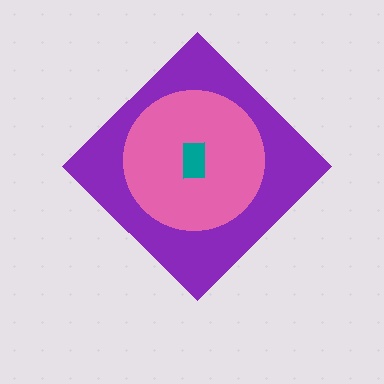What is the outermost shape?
The purple diamond.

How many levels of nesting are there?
3.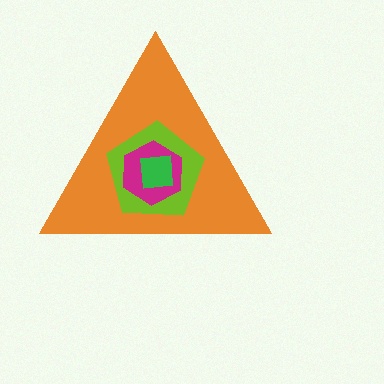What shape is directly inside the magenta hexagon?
The green square.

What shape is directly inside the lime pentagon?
The magenta hexagon.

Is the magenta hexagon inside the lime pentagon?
Yes.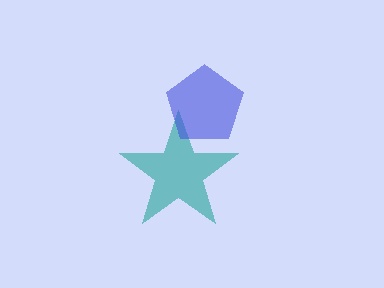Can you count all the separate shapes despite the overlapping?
Yes, there are 2 separate shapes.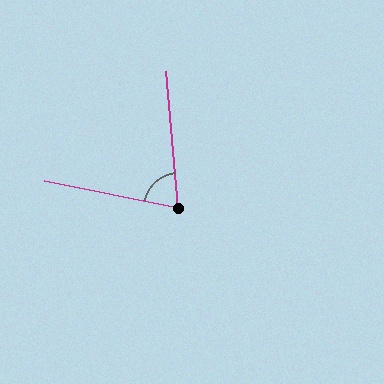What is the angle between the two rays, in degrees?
Approximately 74 degrees.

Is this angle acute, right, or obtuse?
It is acute.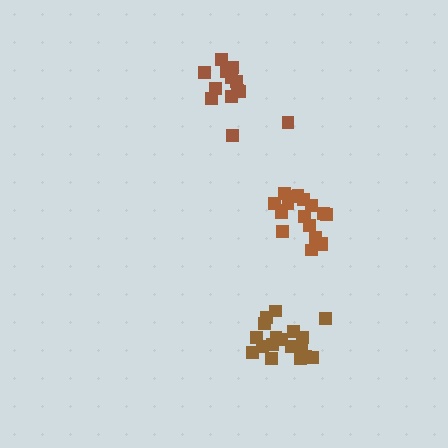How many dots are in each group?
Group 1: 13 dots, Group 2: 18 dots, Group 3: 19 dots (50 total).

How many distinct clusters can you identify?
There are 3 distinct clusters.